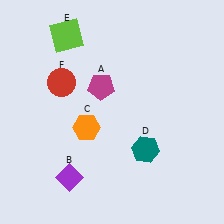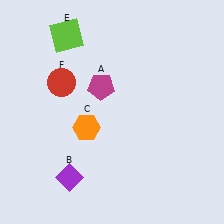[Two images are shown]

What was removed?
The teal hexagon (D) was removed in Image 2.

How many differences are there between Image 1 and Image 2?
There is 1 difference between the two images.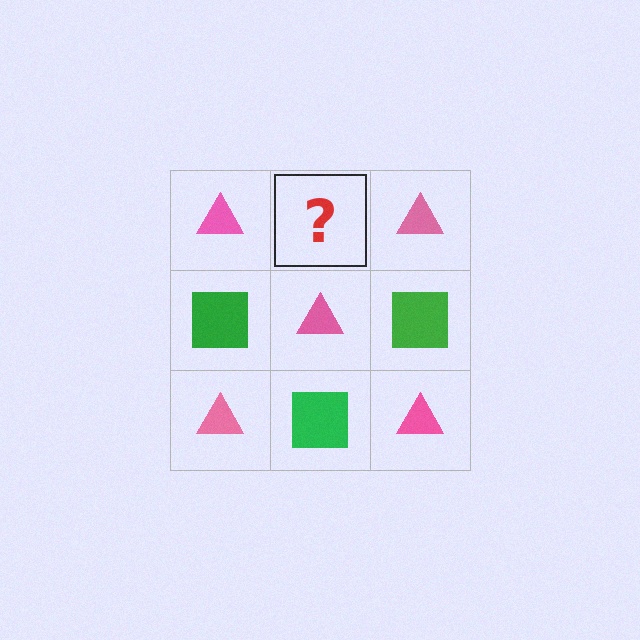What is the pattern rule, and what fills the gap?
The rule is that it alternates pink triangle and green square in a checkerboard pattern. The gap should be filled with a green square.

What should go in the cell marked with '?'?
The missing cell should contain a green square.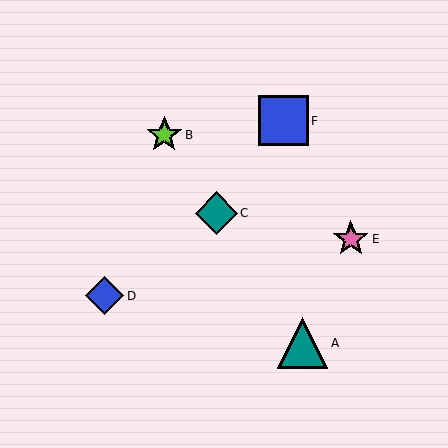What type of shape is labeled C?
Shape C is a teal diamond.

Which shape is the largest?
The teal triangle (labeled A) is the largest.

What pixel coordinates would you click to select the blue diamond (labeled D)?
Click at (105, 296) to select the blue diamond D.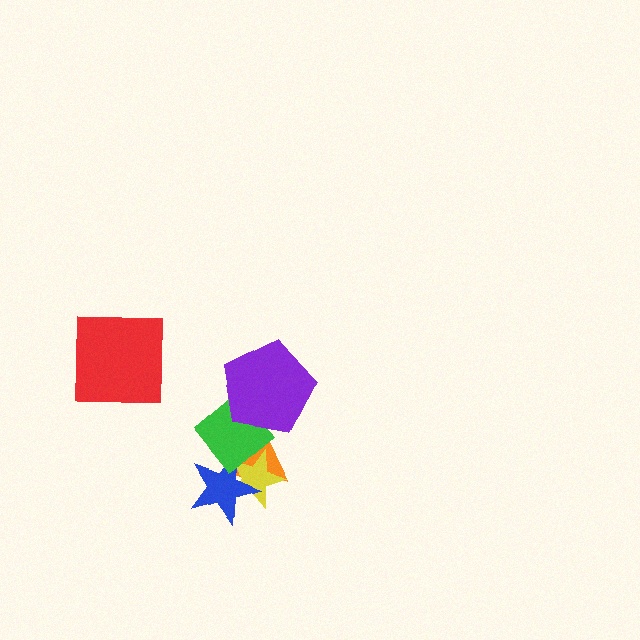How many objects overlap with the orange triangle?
4 objects overlap with the orange triangle.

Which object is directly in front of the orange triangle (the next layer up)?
The yellow star is directly in front of the orange triangle.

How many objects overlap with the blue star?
3 objects overlap with the blue star.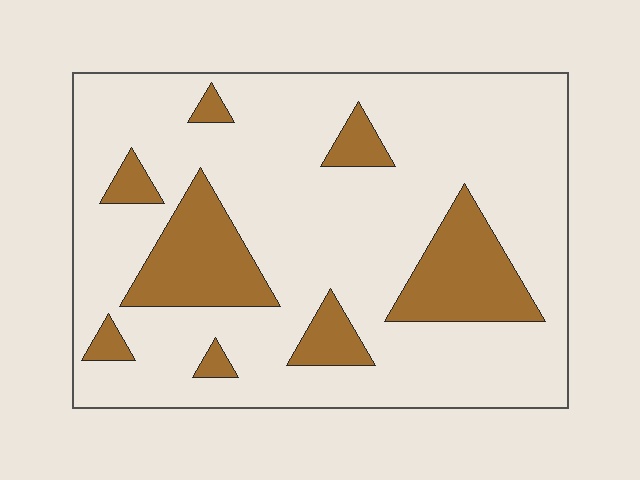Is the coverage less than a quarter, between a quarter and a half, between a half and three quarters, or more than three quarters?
Less than a quarter.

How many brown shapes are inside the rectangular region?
8.